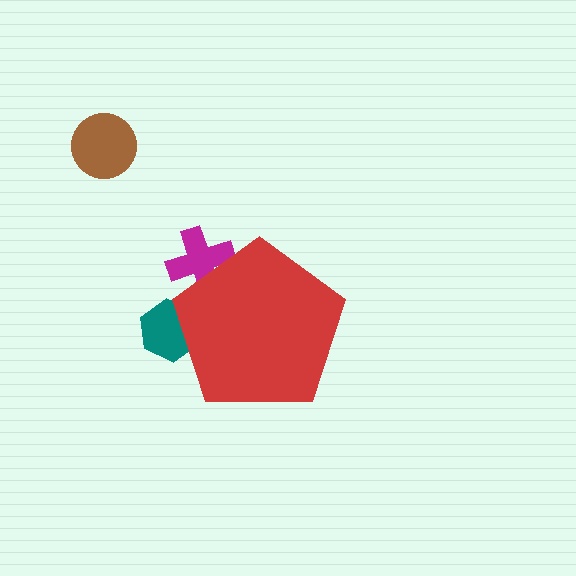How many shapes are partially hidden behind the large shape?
2 shapes are partially hidden.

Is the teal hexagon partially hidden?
Yes, the teal hexagon is partially hidden behind the red pentagon.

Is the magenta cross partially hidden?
Yes, the magenta cross is partially hidden behind the red pentagon.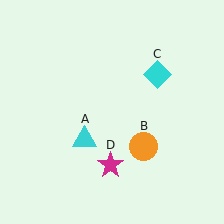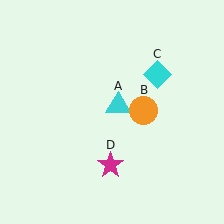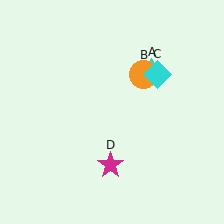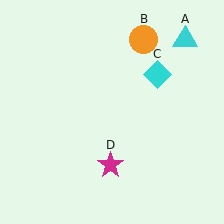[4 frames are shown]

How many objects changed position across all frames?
2 objects changed position: cyan triangle (object A), orange circle (object B).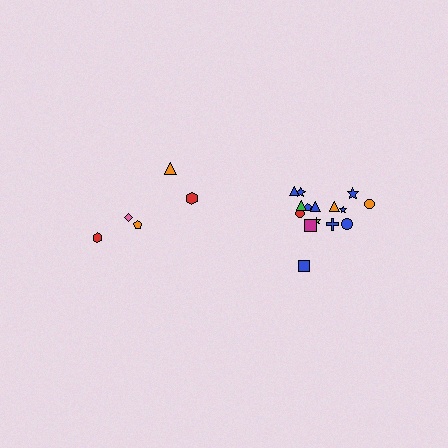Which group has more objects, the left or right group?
The right group.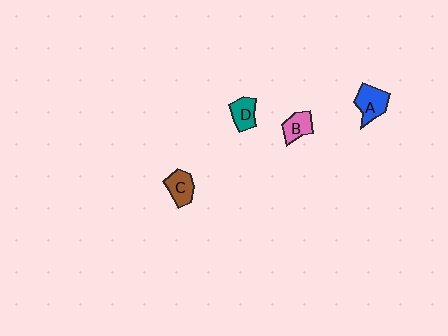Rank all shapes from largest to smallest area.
From largest to smallest: A (blue), C (brown), D (teal), B (pink).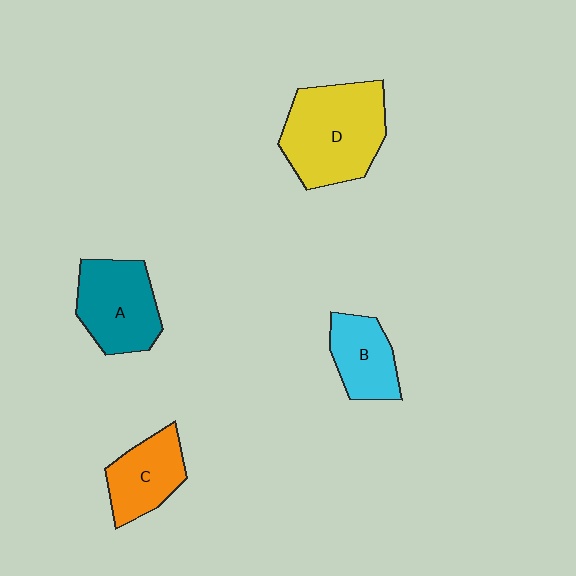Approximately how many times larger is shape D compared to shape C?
Approximately 1.7 times.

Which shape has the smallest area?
Shape B (cyan).